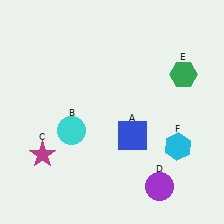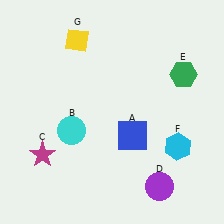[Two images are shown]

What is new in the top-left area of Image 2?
A yellow diamond (G) was added in the top-left area of Image 2.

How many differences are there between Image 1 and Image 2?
There is 1 difference between the two images.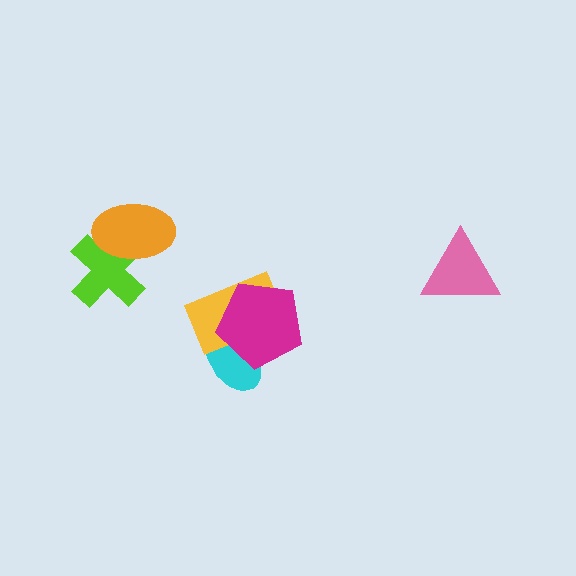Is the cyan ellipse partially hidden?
Yes, it is partially covered by another shape.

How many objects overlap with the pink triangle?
0 objects overlap with the pink triangle.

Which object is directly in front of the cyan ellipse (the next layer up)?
The yellow rectangle is directly in front of the cyan ellipse.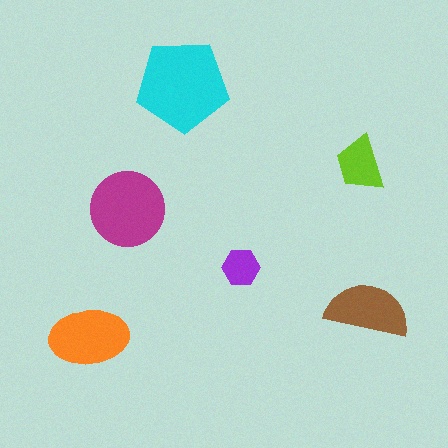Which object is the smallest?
The purple hexagon.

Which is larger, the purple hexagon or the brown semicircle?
The brown semicircle.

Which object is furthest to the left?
The orange ellipse is leftmost.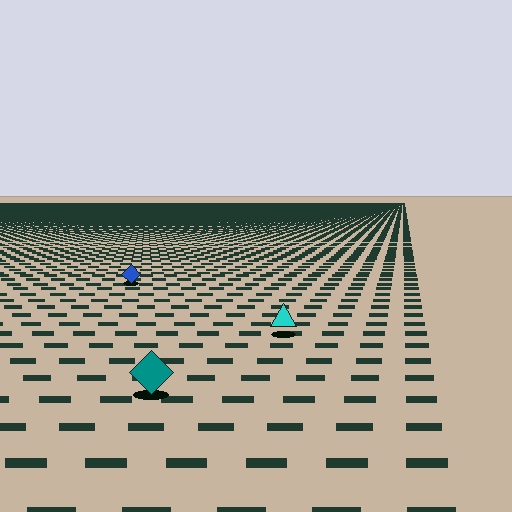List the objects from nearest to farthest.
From nearest to farthest: the teal diamond, the cyan triangle, the blue diamond.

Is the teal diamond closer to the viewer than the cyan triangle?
Yes. The teal diamond is closer — you can tell from the texture gradient: the ground texture is coarser near it.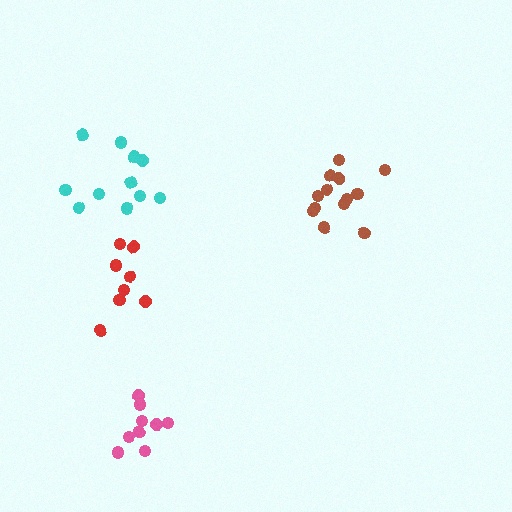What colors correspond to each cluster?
The clusters are colored: cyan, brown, pink, red.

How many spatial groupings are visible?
There are 4 spatial groupings.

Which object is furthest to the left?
The cyan cluster is leftmost.